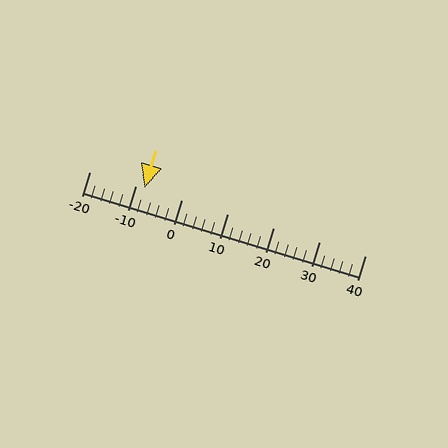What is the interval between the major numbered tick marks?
The major tick marks are spaced 10 units apart.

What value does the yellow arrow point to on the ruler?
The yellow arrow points to approximately -8.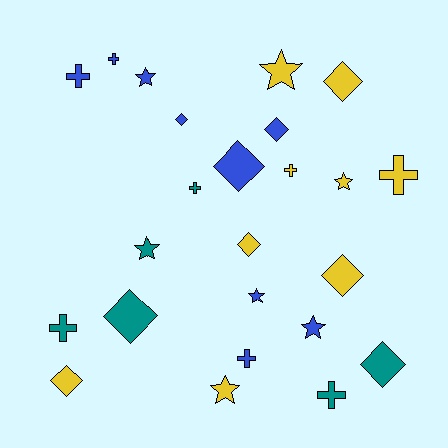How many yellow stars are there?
There are 3 yellow stars.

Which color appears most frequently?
Yellow, with 9 objects.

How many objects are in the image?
There are 24 objects.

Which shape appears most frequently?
Diamond, with 9 objects.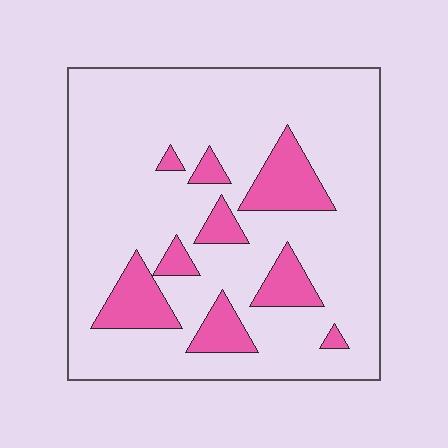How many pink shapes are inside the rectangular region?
9.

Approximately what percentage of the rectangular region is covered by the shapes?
Approximately 20%.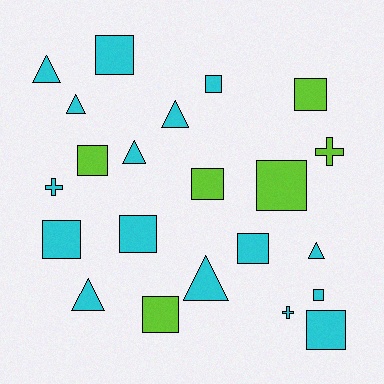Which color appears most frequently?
Cyan, with 16 objects.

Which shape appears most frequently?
Square, with 12 objects.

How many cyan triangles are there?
There are 7 cyan triangles.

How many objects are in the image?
There are 22 objects.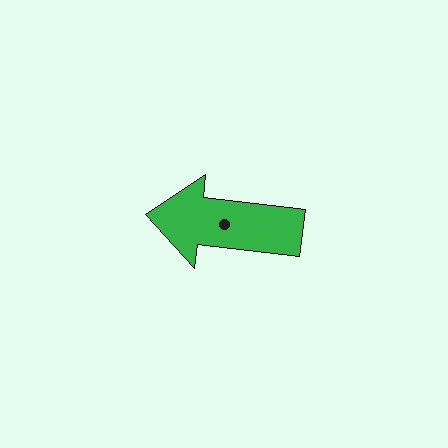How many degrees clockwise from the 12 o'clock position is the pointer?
Approximately 277 degrees.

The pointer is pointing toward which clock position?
Roughly 9 o'clock.